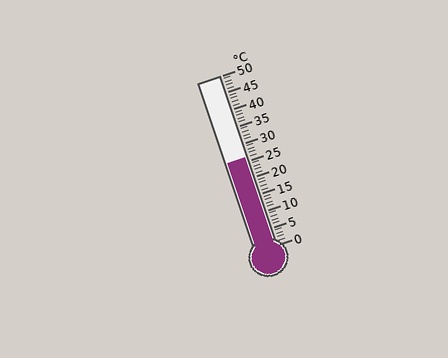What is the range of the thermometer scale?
The thermometer scale ranges from 0°C to 50°C.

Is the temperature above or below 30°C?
The temperature is below 30°C.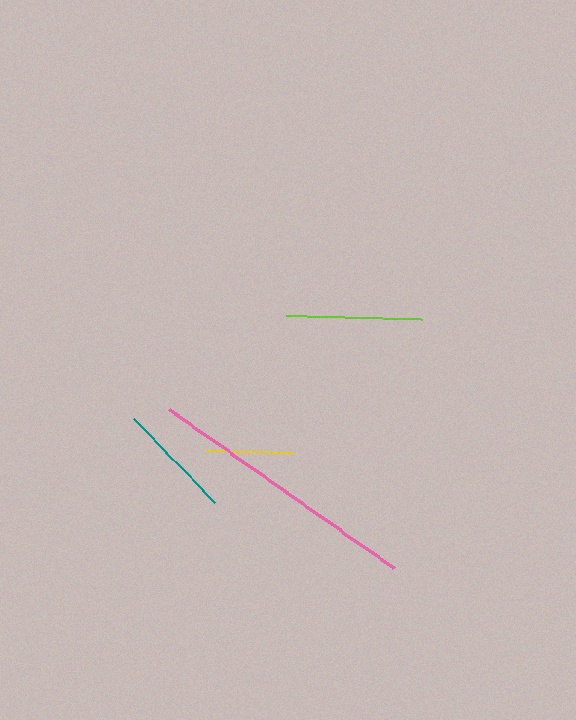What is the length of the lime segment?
The lime segment is approximately 136 pixels long.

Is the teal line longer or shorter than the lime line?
The lime line is longer than the teal line.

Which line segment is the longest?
The pink line is the longest at approximately 276 pixels.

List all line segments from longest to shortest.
From longest to shortest: pink, lime, teal, yellow.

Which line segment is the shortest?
The yellow line is the shortest at approximately 87 pixels.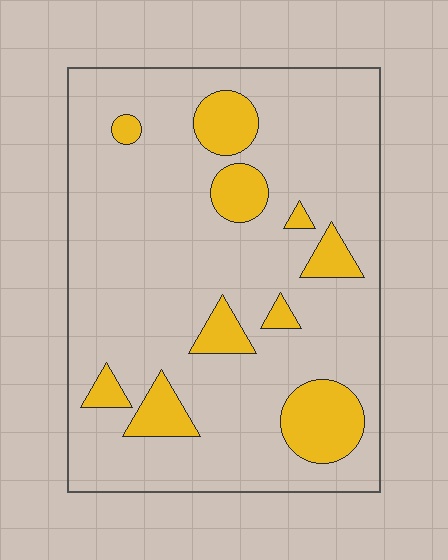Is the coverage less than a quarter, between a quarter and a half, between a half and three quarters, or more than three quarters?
Less than a quarter.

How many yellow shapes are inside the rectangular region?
10.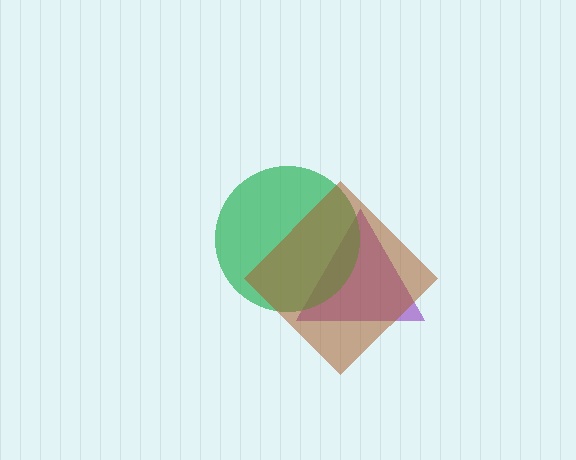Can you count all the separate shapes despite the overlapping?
Yes, there are 3 separate shapes.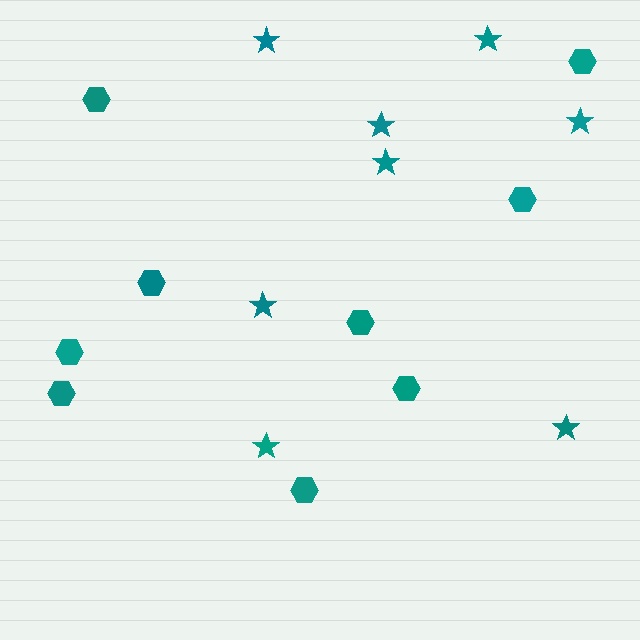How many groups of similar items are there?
There are 2 groups: one group of hexagons (9) and one group of stars (8).